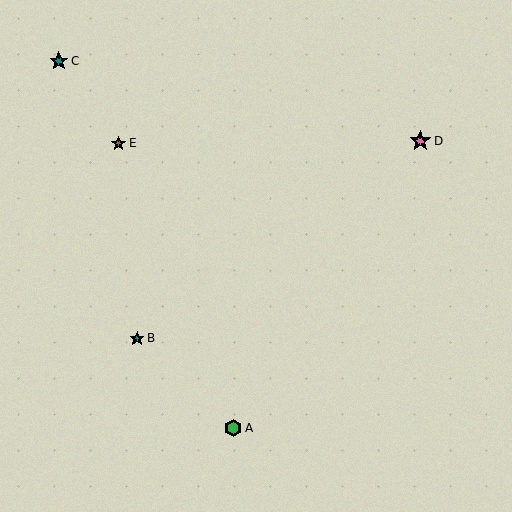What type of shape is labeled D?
Shape D is a pink star.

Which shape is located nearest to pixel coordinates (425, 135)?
The pink star (labeled D) at (420, 141) is nearest to that location.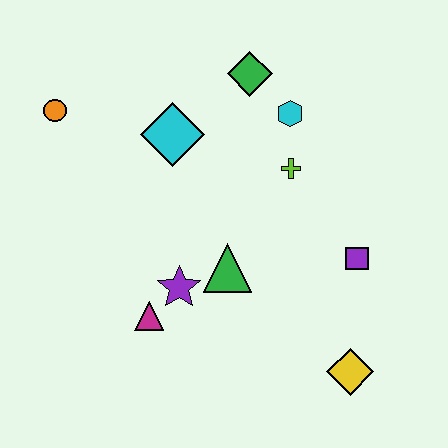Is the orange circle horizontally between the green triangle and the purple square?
No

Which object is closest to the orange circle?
The cyan diamond is closest to the orange circle.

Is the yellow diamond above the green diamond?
No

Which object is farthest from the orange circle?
The yellow diamond is farthest from the orange circle.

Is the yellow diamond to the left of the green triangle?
No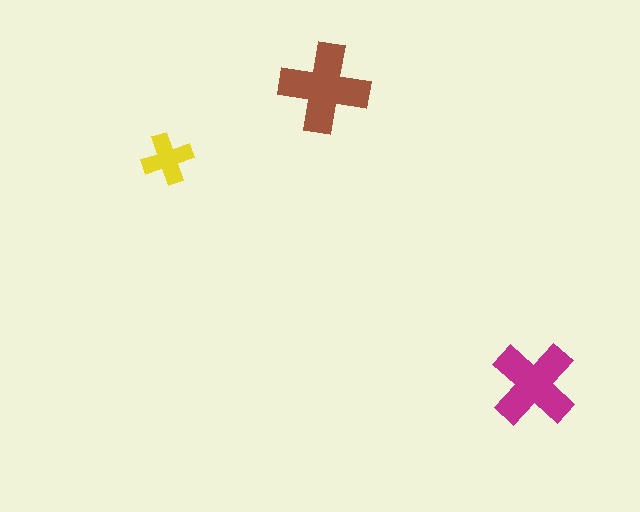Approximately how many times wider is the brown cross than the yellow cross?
About 2 times wider.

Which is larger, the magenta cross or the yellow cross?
The magenta one.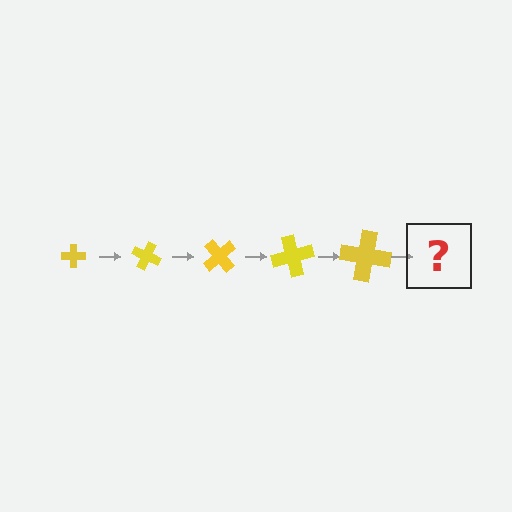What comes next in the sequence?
The next element should be a cross, larger than the previous one and rotated 125 degrees from the start.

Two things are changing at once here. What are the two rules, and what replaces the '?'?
The two rules are that the cross grows larger each step and it rotates 25 degrees each step. The '?' should be a cross, larger than the previous one and rotated 125 degrees from the start.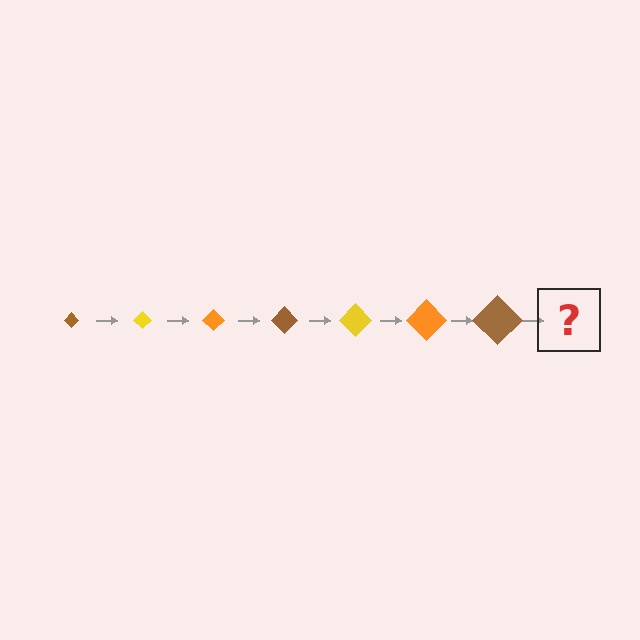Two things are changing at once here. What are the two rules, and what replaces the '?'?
The two rules are that the diamond grows larger each step and the color cycles through brown, yellow, and orange. The '?' should be a yellow diamond, larger than the previous one.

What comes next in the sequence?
The next element should be a yellow diamond, larger than the previous one.